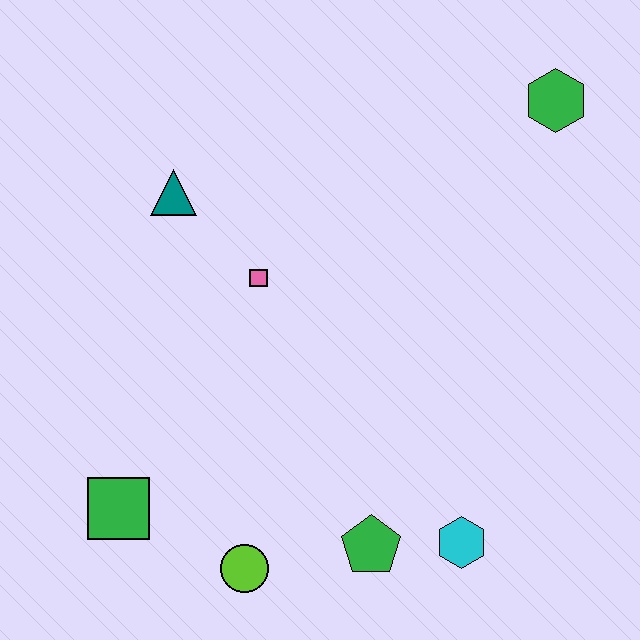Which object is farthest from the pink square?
The green hexagon is farthest from the pink square.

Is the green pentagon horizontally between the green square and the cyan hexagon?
Yes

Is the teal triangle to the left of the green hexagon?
Yes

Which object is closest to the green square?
The lime circle is closest to the green square.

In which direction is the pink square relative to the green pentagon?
The pink square is above the green pentagon.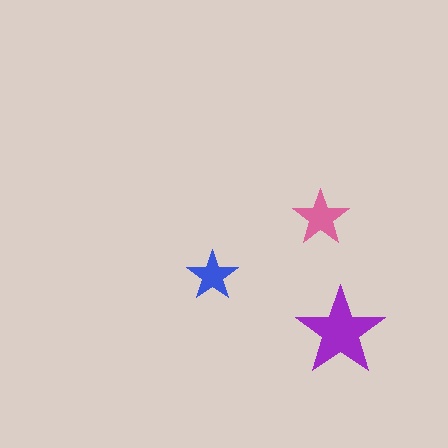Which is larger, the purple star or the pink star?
The purple one.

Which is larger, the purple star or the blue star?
The purple one.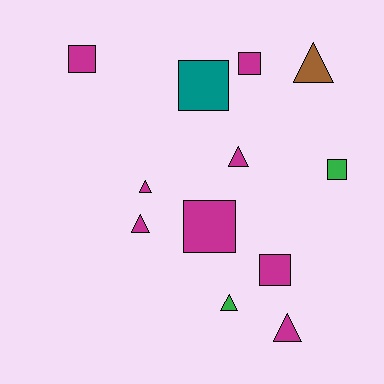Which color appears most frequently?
Magenta, with 8 objects.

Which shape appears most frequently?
Square, with 6 objects.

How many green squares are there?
There is 1 green square.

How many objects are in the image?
There are 12 objects.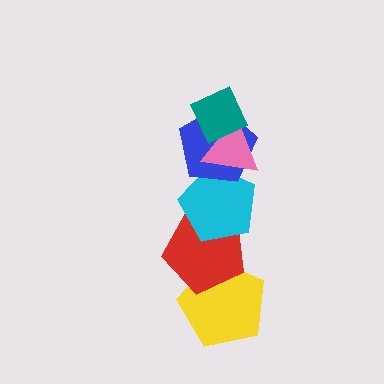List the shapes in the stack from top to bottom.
From top to bottom: the teal diamond, the pink triangle, the blue pentagon, the cyan pentagon, the red pentagon, the yellow pentagon.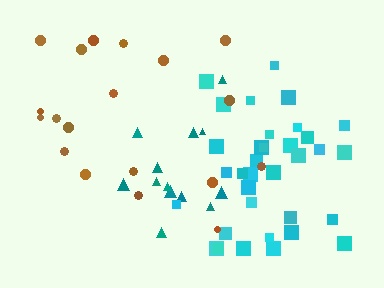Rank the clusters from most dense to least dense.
cyan, teal, brown.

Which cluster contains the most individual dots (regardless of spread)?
Cyan (34).